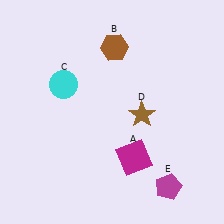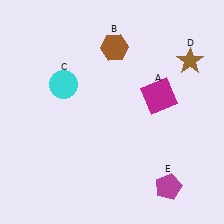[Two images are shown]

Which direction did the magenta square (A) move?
The magenta square (A) moved up.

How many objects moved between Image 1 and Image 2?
2 objects moved between the two images.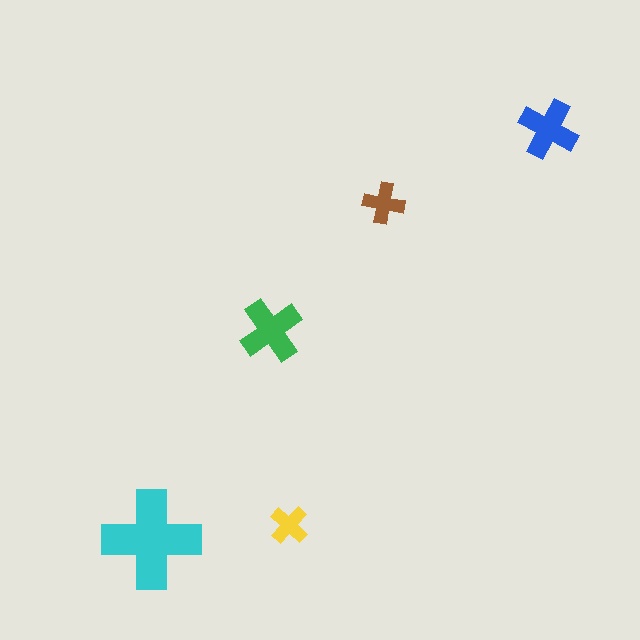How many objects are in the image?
There are 5 objects in the image.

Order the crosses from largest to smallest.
the cyan one, the green one, the blue one, the brown one, the yellow one.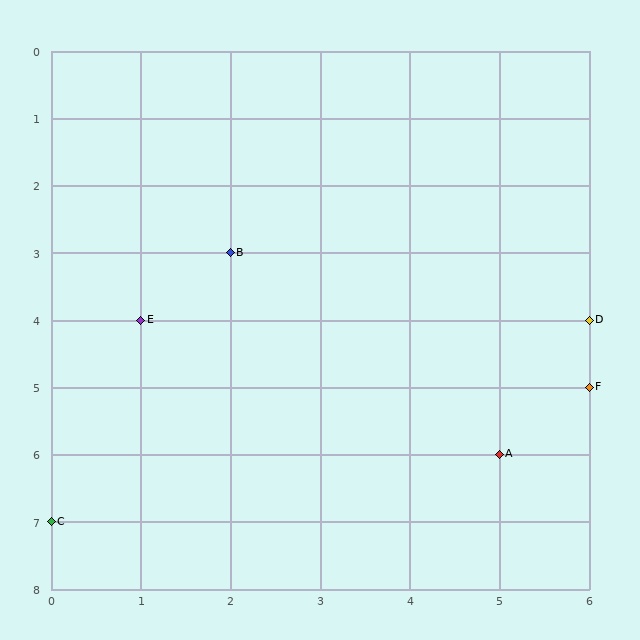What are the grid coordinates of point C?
Point C is at grid coordinates (0, 7).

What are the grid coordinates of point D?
Point D is at grid coordinates (6, 4).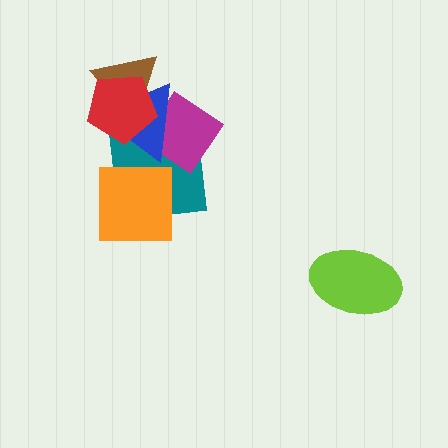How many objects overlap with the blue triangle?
4 objects overlap with the blue triangle.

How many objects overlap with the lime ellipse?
0 objects overlap with the lime ellipse.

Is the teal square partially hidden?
Yes, it is partially covered by another shape.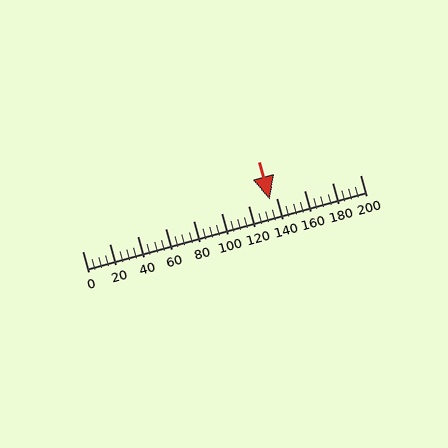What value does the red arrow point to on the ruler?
The red arrow points to approximately 135.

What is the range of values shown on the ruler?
The ruler shows values from 0 to 200.